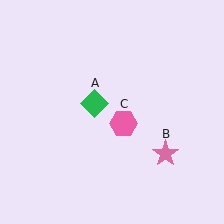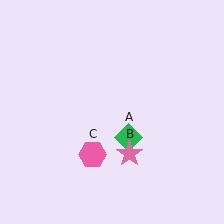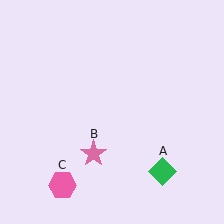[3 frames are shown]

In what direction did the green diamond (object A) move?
The green diamond (object A) moved down and to the right.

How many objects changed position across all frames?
3 objects changed position: green diamond (object A), pink star (object B), pink hexagon (object C).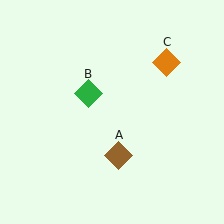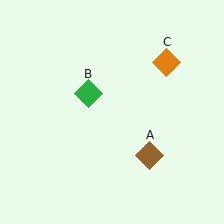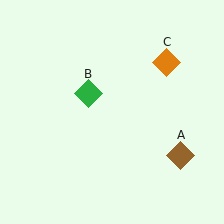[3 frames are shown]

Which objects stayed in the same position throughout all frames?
Green diamond (object B) and orange diamond (object C) remained stationary.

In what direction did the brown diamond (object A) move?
The brown diamond (object A) moved right.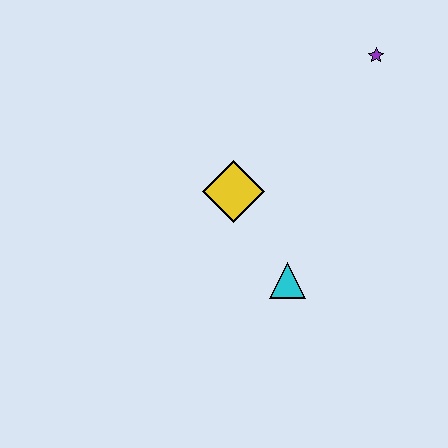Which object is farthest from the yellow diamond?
The purple star is farthest from the yellow diamond.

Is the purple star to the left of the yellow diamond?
No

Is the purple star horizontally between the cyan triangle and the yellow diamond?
No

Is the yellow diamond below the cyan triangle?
No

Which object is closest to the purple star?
The yellow diamond is closest to the purple star.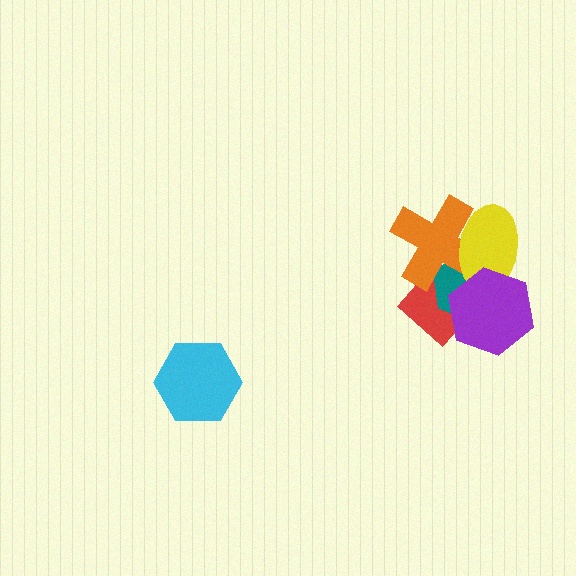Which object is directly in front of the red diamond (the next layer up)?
The teal hexagon is directly in front of the red diamond.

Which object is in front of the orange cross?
The yellow ellipse is in front of the orange cross.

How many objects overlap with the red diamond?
4 objects overlap with the red diamond.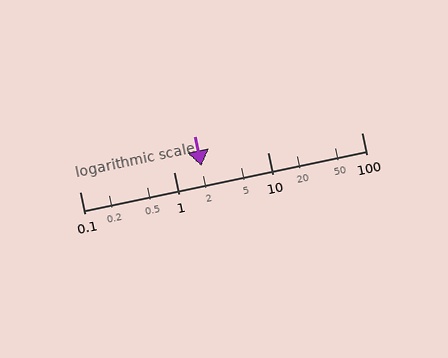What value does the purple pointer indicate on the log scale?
The pointer indicates approximately 2.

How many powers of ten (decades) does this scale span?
The scale spans 3 decades, from 0.1 to 100.